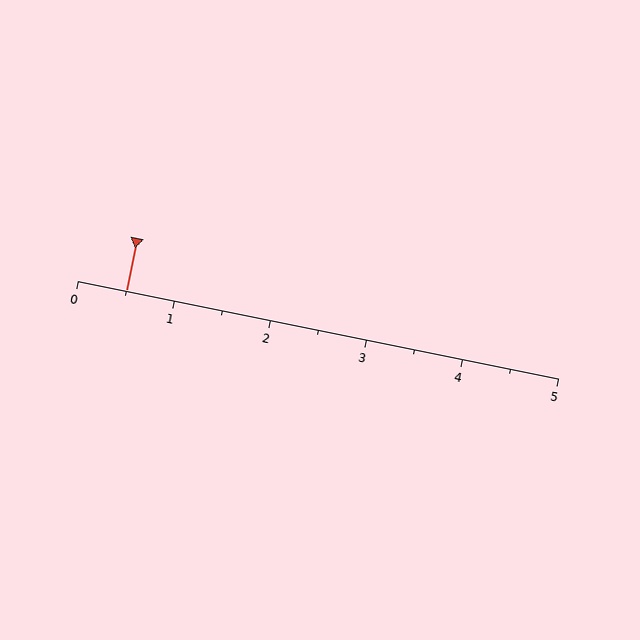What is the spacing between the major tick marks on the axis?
The major ticks are spaced 1 apart.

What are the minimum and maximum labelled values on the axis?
The axis runs from 0 to 5.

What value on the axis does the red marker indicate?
The marker indicates approximately 0.5.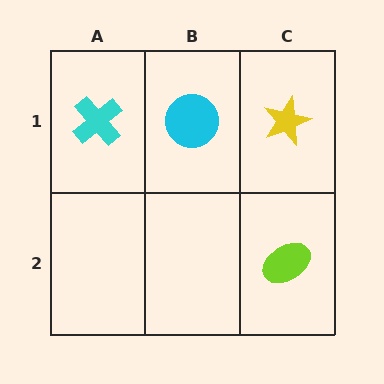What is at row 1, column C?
A yellow star.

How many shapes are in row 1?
3 shapes.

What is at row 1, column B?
A cyan circle.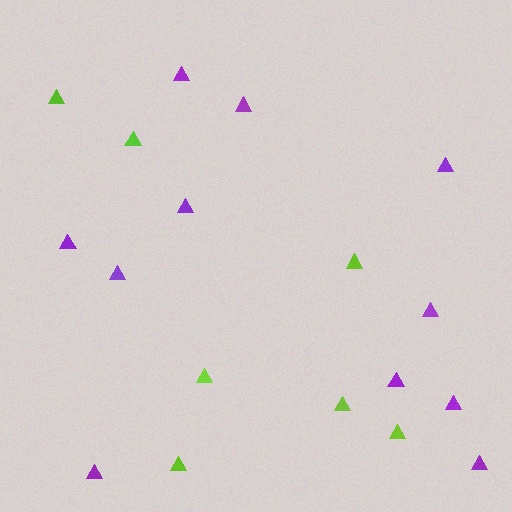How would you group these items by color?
There are 2 groups: one group of lime triangles (7) and one group of purple triangles (11).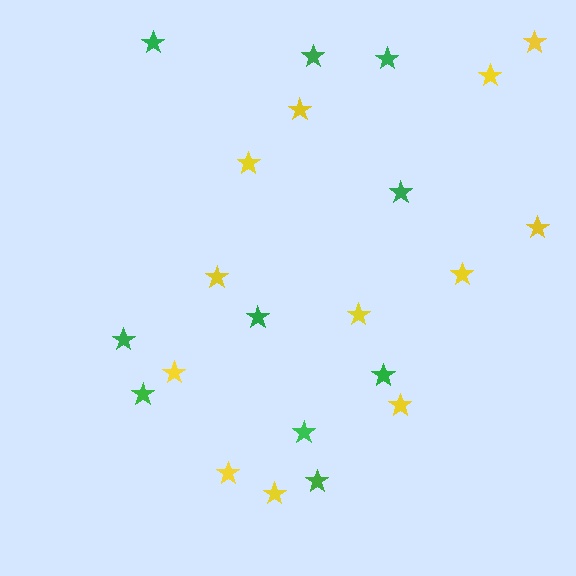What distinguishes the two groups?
There are 2 groups: one group of green stars (10) and one group of yellow stars (12).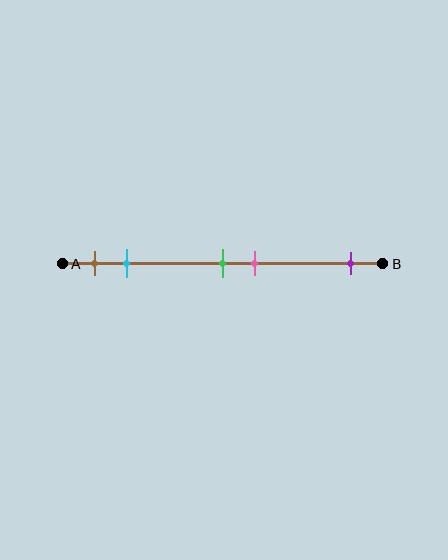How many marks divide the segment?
There are 5 marks dividing the segment.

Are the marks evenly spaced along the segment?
No, the marks are not evenly spaced.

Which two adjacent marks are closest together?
The green and pink marks are the closest adjacent pair.